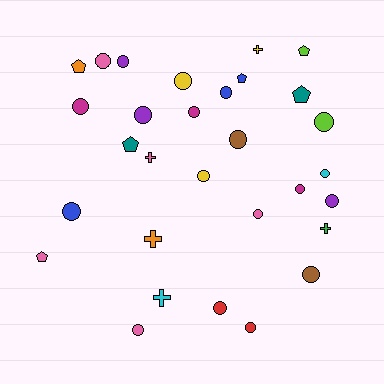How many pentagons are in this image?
There are 6 pentagons.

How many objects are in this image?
There are 30 objects.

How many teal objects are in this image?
There are 2 teal objects.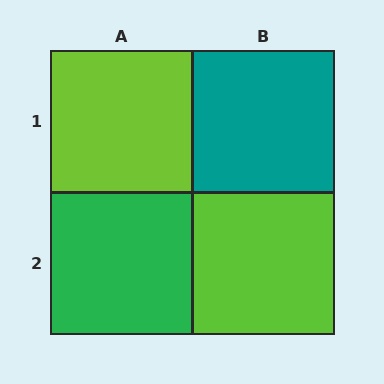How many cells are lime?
2 cells are lime.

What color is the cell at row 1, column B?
Teal.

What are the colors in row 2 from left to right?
Green, lime.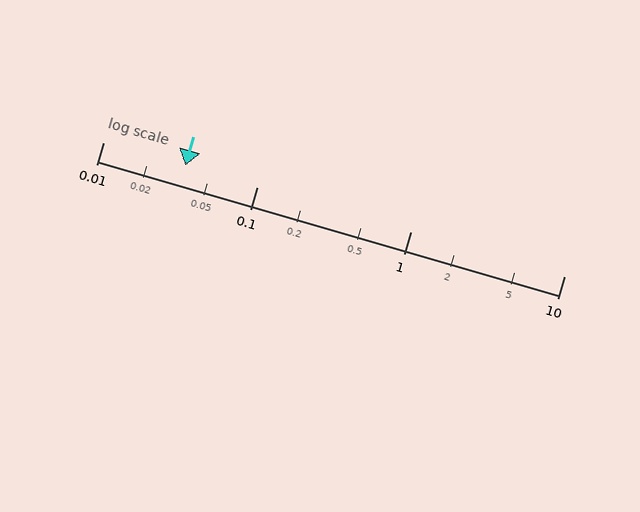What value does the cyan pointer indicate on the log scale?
The pointer indicates approximately 0.034.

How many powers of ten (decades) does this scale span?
The scale spans 3 decades, from 0.01 to 10.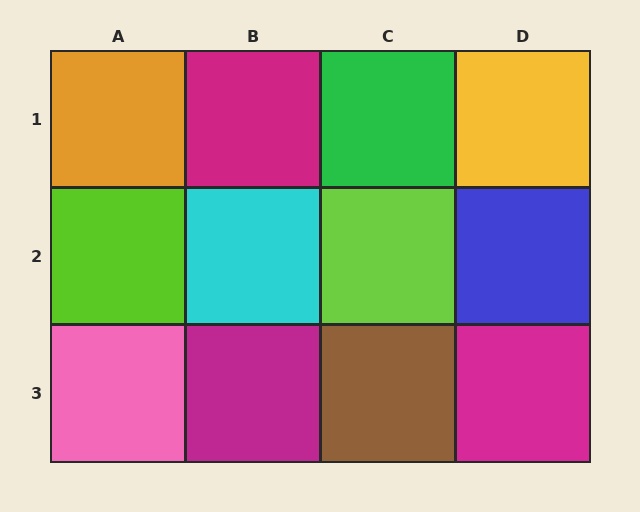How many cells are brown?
1 cell is brown.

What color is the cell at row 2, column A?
Lime.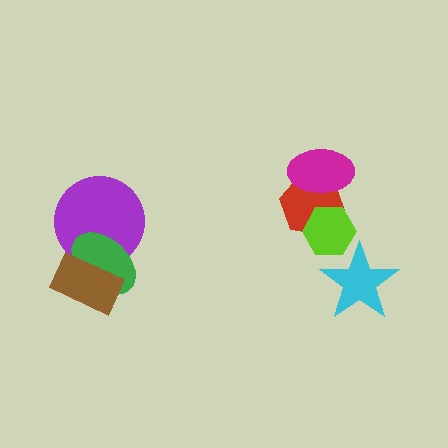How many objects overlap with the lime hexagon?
2 objects overlap with the lime hexagon.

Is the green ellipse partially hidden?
Yes, it is partially covered by another shape.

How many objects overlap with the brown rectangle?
2 objects overlap with the brown rectangle.